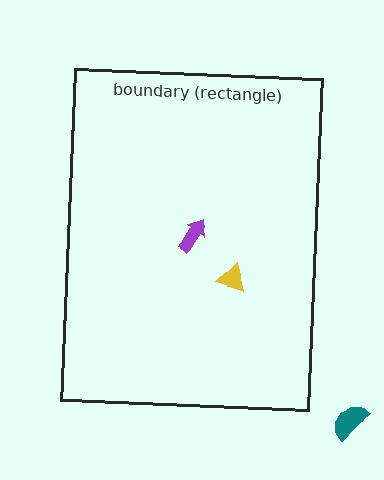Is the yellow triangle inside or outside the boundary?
Inside.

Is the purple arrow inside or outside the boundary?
Inside.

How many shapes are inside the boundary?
2 inside, 1 outside.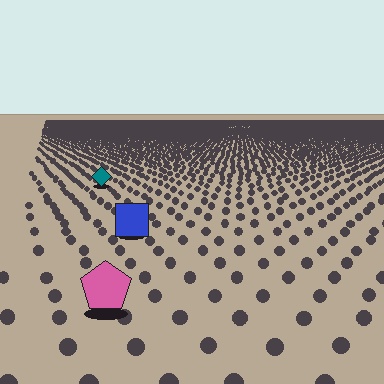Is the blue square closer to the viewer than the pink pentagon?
No. The pink pentagon is closer — you can tell from the texture gradient: the ground texture is coarser near it.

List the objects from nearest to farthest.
From nearest to farthest: the pink pentagon, the blue square, the teal diamond.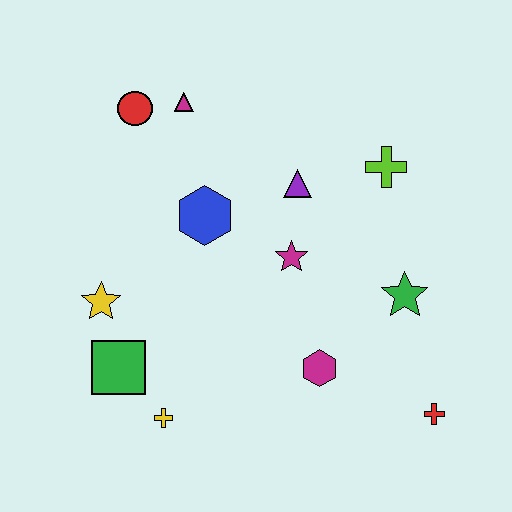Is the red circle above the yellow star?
Yes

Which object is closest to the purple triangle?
The magenta star is closest to the purple triangle.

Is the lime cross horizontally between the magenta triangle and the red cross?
Yes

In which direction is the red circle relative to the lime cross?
The red circle is to the left of the lime cross.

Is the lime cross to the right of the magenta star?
Yes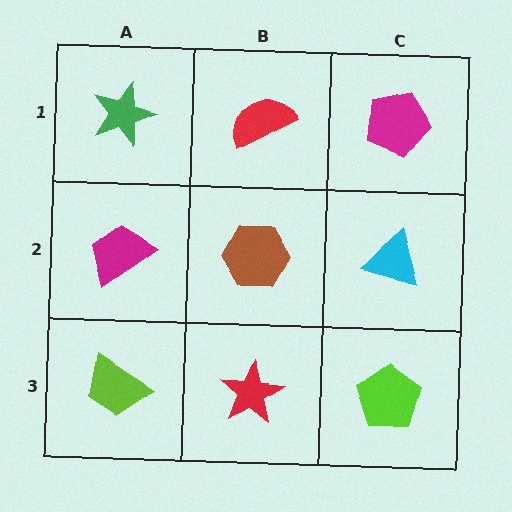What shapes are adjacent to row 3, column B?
A brown hexagon (row 2, column B), a lime trapezoid (row 3, column A), a lime pentagon (row 3, column C).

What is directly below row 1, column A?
A magenta trapezoid.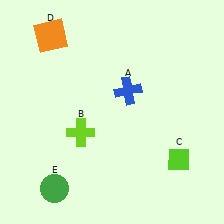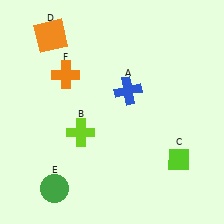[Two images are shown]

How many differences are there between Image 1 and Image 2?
There is 1 difference between the two images.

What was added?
An orange cross (F) was added in Image 2.